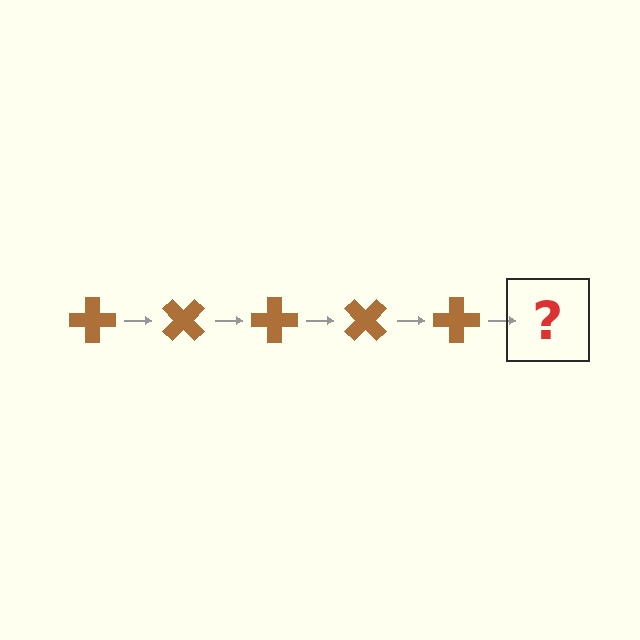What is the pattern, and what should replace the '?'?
The pattern is that the cross rotates 45 degrees each step. The '?' should be a brown cross rotated 225 degrees.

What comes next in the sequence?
The next element should be a brown cross rotated 225 degrees.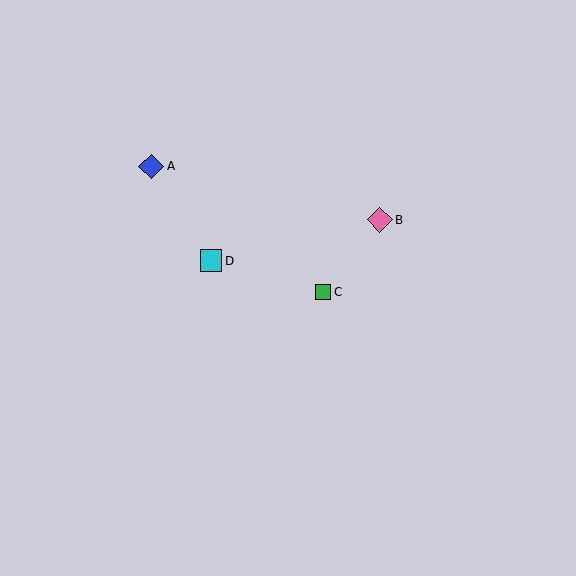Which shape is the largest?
The blue diamond (labeled A) is the largest.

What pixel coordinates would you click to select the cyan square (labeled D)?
Click at (211, 261) to select the cyan square D.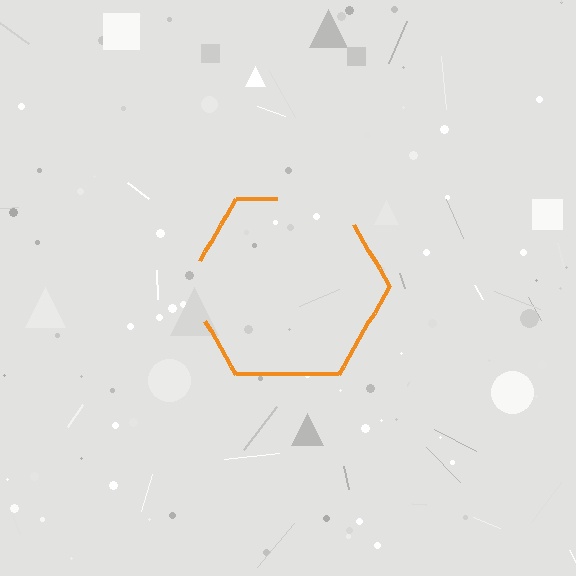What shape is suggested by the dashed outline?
The dashed outline suggests a hexagon.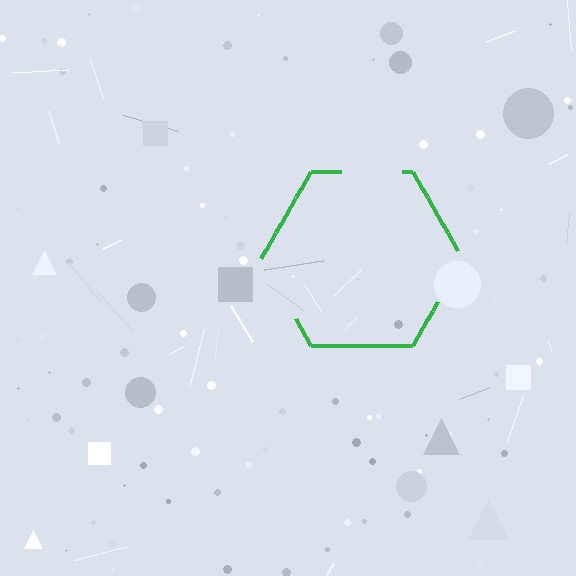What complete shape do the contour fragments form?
The contour fragments form a hexagon.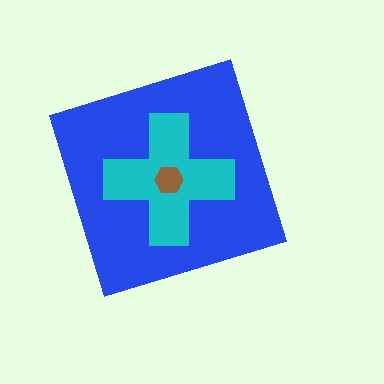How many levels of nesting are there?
3.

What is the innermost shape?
The brown hexagon.